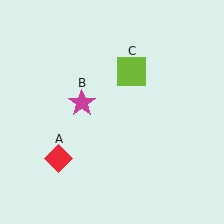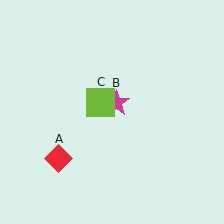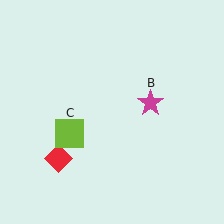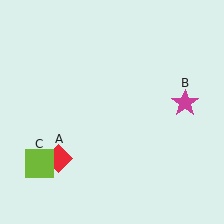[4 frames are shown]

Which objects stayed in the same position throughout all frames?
Red diamond (object A) remained stationary.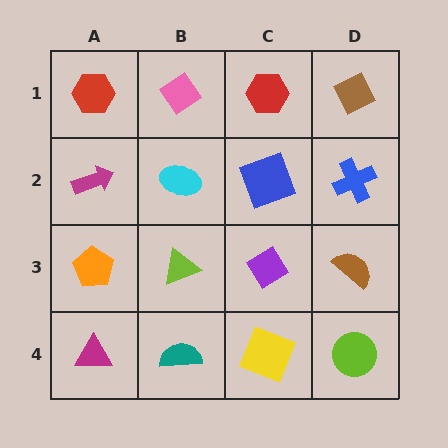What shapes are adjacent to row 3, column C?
A blue square (row 2, column C), a yellow square (row 4, column C), a lime triangle (row 3, column B), a brown semicircle (row 3, column D).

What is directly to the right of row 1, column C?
A brown diamond.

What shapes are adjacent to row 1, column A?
A magenta arrow (row 2, column A), a pink diamond (row 1, column B).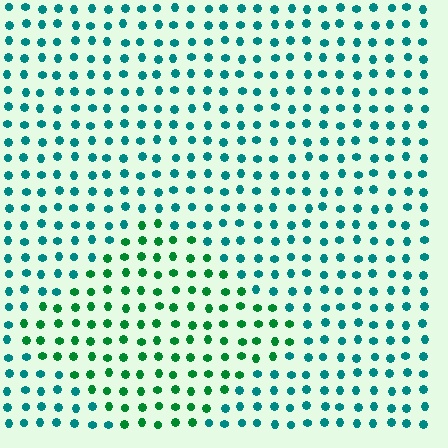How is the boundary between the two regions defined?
The boundary is defined purely by a slight shift in hue (about 39 degrees). Spacing, size, and orientation are identical on both sides.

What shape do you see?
I see a diamond.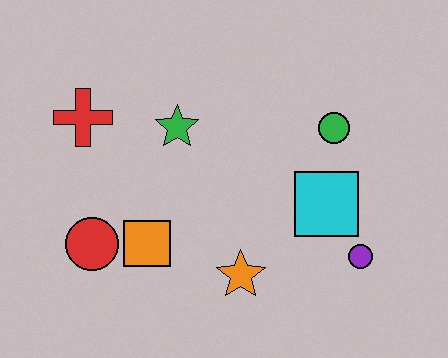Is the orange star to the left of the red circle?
No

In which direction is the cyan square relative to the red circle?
The cyan square is to the right of the red circle.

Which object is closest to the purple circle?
The cyan square is closest to the purple circle.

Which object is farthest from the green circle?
The red circle is farthest from the green circle.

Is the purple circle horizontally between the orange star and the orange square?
No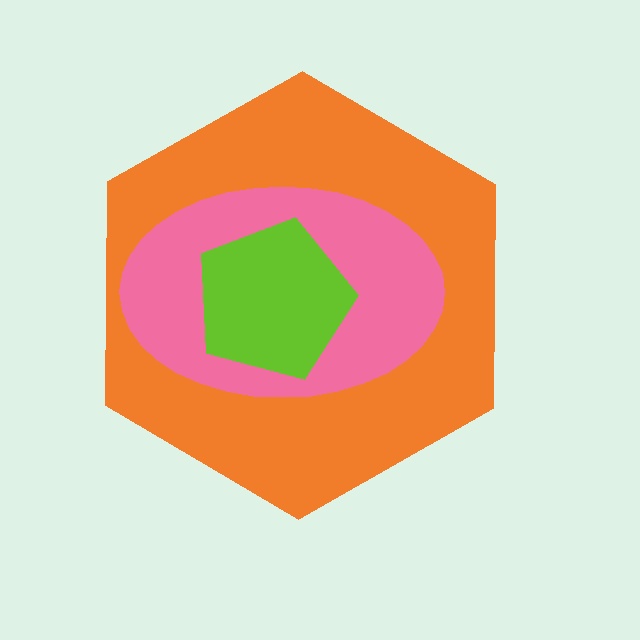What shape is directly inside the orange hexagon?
The pink ellipse.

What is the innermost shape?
The lime pentagon.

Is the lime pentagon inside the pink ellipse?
Yes.